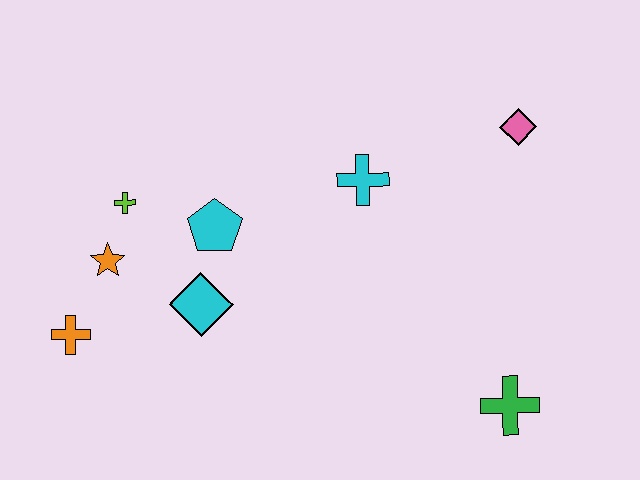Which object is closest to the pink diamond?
The cyan cross is closest to the pink diamond.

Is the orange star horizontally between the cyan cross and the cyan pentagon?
No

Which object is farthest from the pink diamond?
The orange cross is farthest from the pink diamond.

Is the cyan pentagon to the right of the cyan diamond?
Yes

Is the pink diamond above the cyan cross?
Yes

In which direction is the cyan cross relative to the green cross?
The cyan cross is above the green cross.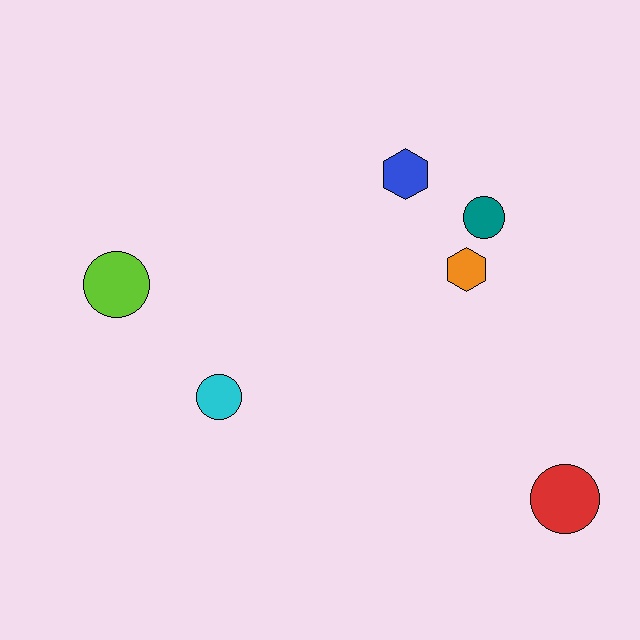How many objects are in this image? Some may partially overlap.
There are 6 objects.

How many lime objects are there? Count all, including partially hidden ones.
There is 1 lime object.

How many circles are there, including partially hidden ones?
There are 4 circles.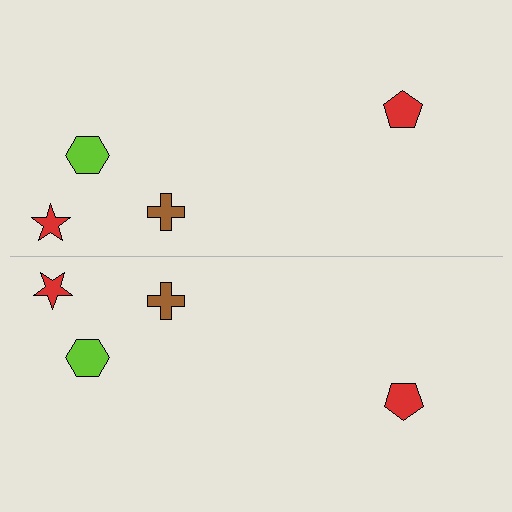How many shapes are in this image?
There are 8 shapes in this image.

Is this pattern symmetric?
Yes, this pattern has bilateral (reflection) symmetry.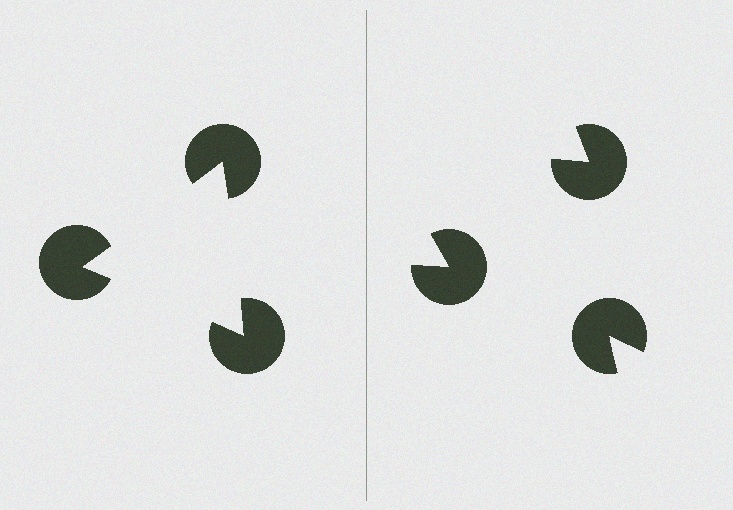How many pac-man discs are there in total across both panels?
6 — 3 on each side.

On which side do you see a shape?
An illusory triangle appears on the left side. On the right side the wedge cuts are rotated, so no coherent shape forms.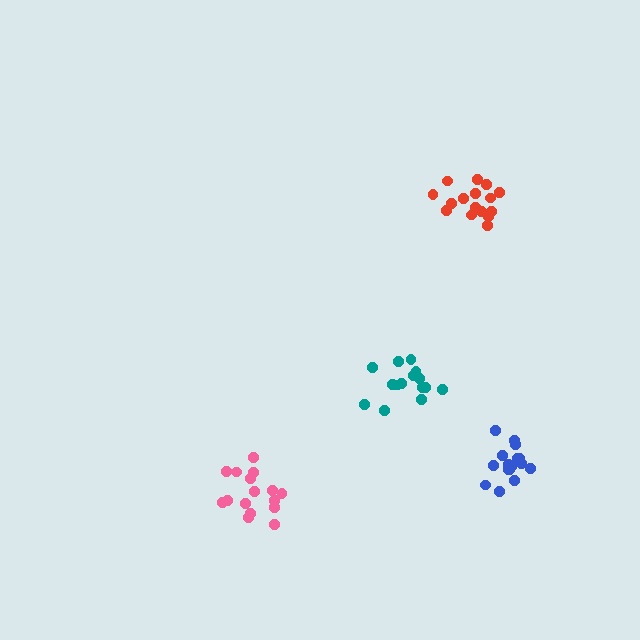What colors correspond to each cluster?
The clusters are colored: pink, blue, teal, red.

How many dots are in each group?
Group 1: 16 dots, Group 2: 16 dots, Group 3: 15 dots, Group 4: 16 dots (63 total).